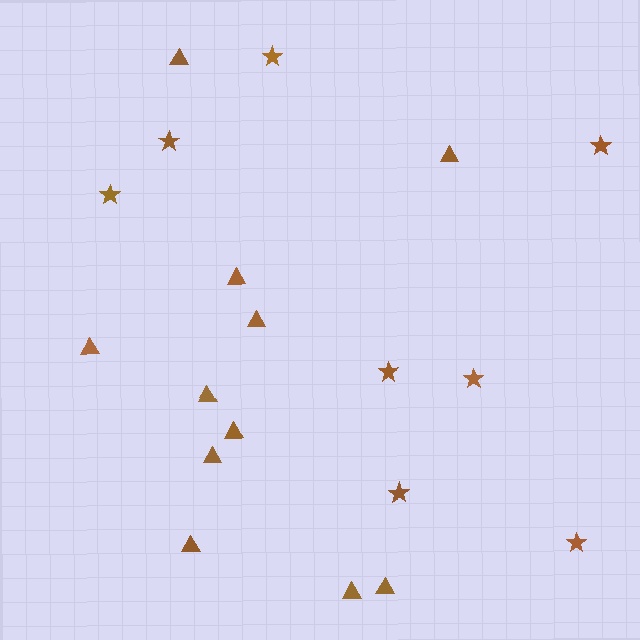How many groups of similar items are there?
There are 2 groups: one group of triangles (11) and one group of stars (8).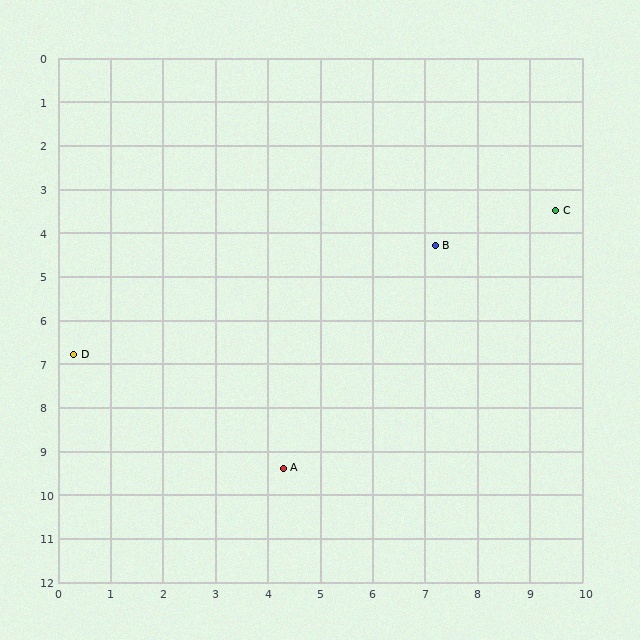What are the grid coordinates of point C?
Point C is at approximately (9.5, 3.5).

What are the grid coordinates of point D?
Point D is at approximately (0.3, 6.8).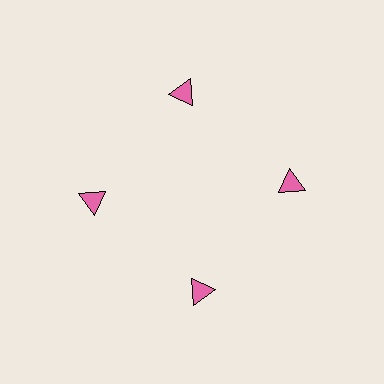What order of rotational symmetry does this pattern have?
This pattern has 4-fold rotational symmetry.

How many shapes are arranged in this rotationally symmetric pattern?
There are 4 shapes, arranged in 4 groups of 1.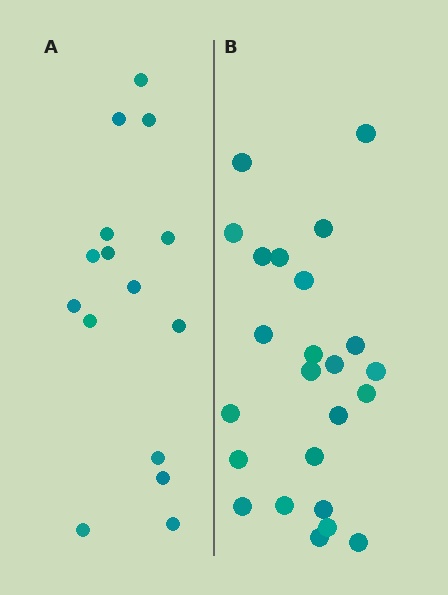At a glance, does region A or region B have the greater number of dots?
Region B (the right region) has more dots.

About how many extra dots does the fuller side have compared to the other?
Region B has roughly 8 or so more dots than region A.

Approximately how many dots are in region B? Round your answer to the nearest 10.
About 20 dots. (The exact count is 24, which rounds to 20.)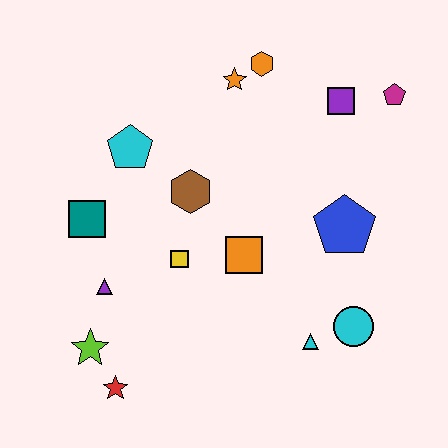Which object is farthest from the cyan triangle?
The orange hexagon is farthest from the cyan triangle.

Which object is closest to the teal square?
The purple triangle is closest to the teal square.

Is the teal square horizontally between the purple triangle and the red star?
No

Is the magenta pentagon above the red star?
Yes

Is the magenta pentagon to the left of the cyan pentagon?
No